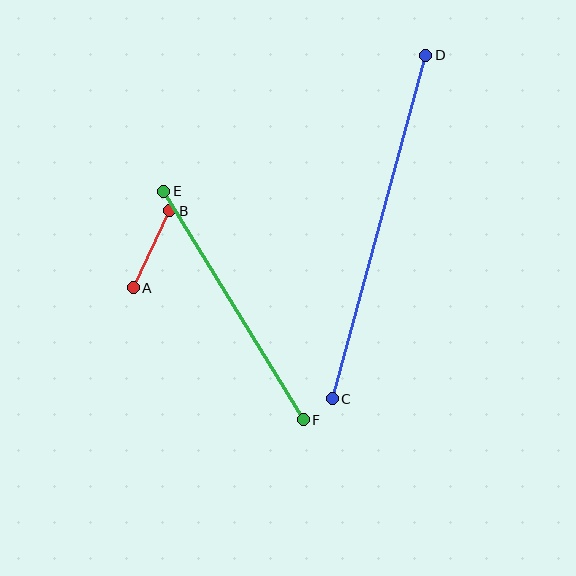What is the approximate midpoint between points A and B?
The midpoint is at approximately (152, 249) pixels.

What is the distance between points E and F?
The distance is approximately 268 pixels.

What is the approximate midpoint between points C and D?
The midpoint is at approximately (379, 227) pixels.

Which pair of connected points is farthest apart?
Points C and D are farthest apart.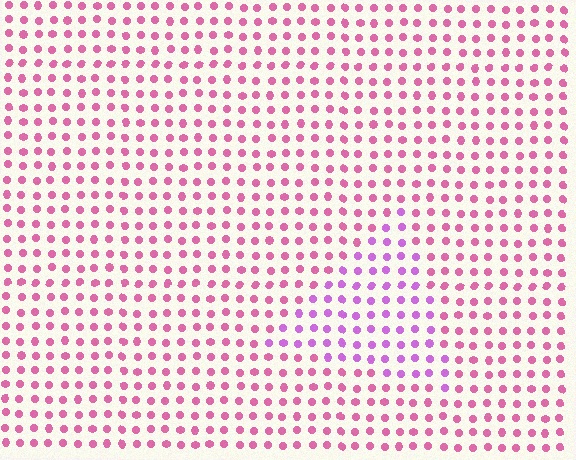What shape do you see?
I see a triangle.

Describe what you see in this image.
The image is filled with small pink elements in a uniform arrangement. A triangle-shaped region is visible where the elements are tinted to a slightly different hue, forming a subtle color boundary.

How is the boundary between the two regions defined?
The boundary is defined purely by a slight shift in hue (about 35 degrees). Spacing, size, and orientation are identical on both sides.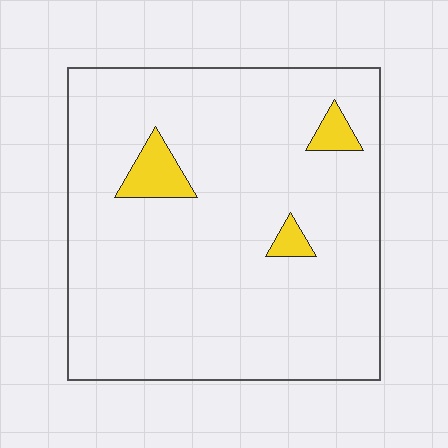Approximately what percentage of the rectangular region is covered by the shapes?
Approximately 5%.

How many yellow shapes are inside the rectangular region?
3.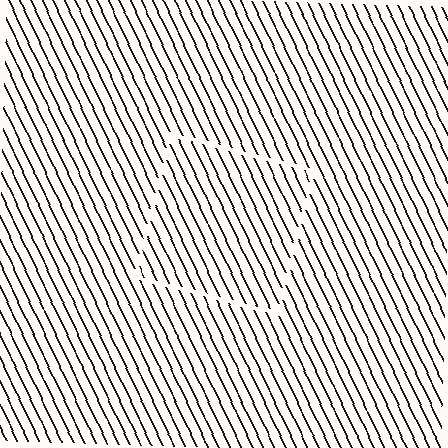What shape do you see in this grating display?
An illusory square. The interior of the shape contains the same grating, shifted by half a period — the contour is defined by the phase discontinuity where line-ends from the inner and outer gratings abut.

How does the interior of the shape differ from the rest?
The interior of the shape contains the same grating, shifted by half a period — the contour is defined by the phase discontinuity where line-ends from the inner and outer gratings abut.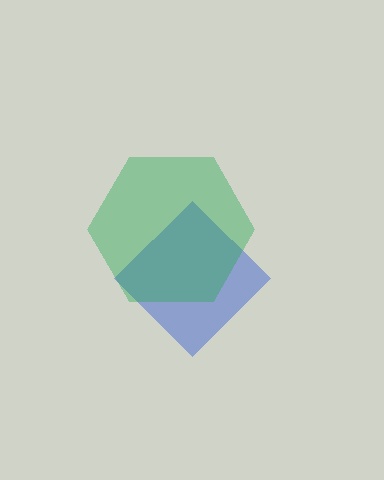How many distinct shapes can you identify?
There are 2 distinct shapes: a blue diamond, a green hexagon.